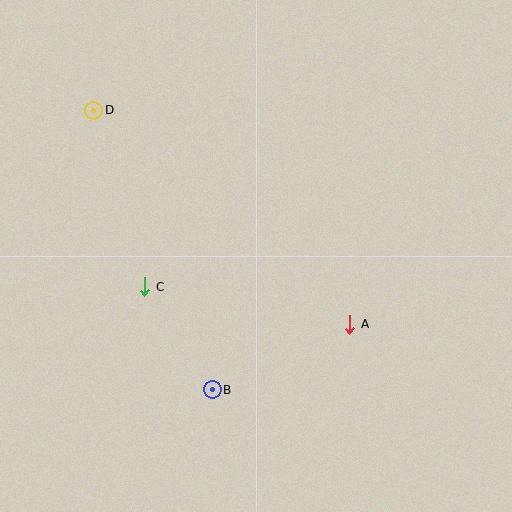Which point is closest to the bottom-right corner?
Point A is closest to the bottom-right corner.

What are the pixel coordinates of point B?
Point B is at (212, 390).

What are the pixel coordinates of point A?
Point A is at (350, 324).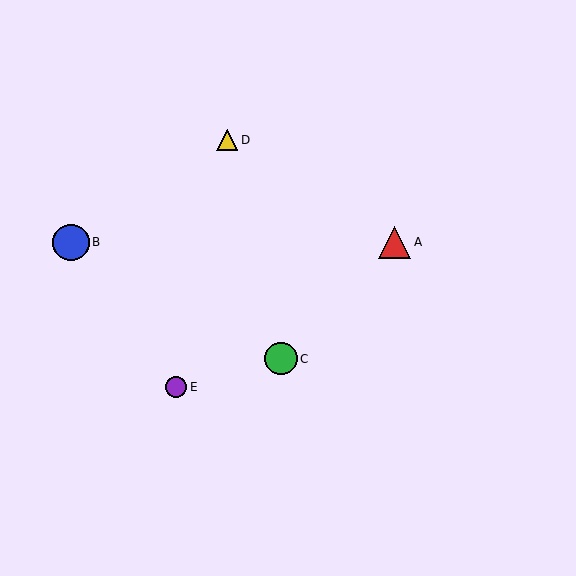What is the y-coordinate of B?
Object B is at y≈242.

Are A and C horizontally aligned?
No, A is at y≈242 and C is at y≈359.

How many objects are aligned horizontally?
2 objects (A, B) are aligned horizontally.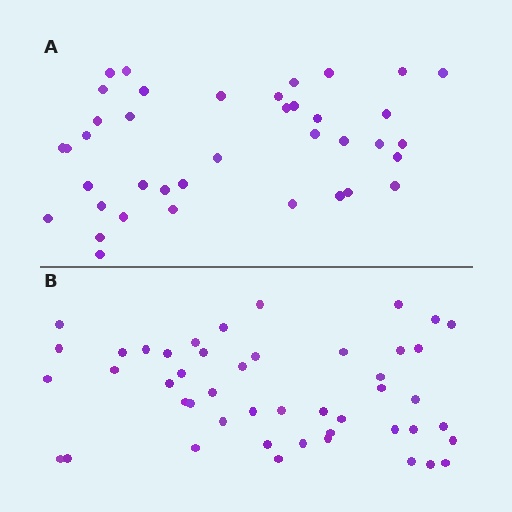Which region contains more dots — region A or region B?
Region B (the bottom region) has more dots.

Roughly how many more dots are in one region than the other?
Region B has roughly 8 or so more dots than region A.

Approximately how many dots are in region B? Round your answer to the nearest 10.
About 50 dots. (The exact count is 47, which rounds to 50.)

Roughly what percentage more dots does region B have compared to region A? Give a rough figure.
About 20% more.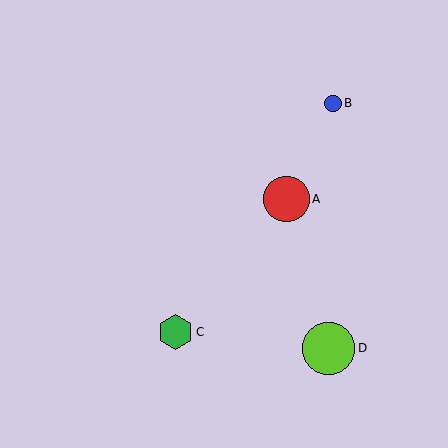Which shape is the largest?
The lime circle (labeled D) is the largest.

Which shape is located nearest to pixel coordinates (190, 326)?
The green hexagon (labeled C) at (175, 332) is nearest to that location.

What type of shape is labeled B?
Shape B is a blue circle.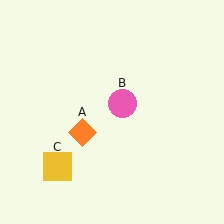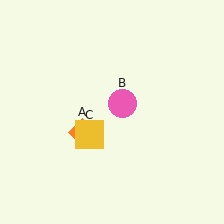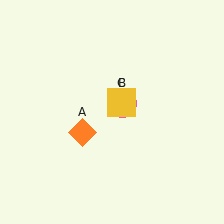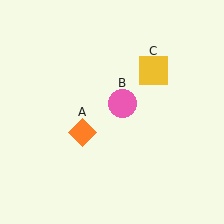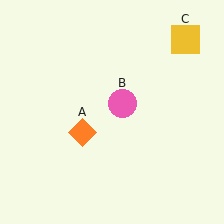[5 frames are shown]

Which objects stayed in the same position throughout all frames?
Orange diamond (object A) and pink circle (object B) remained stationary.